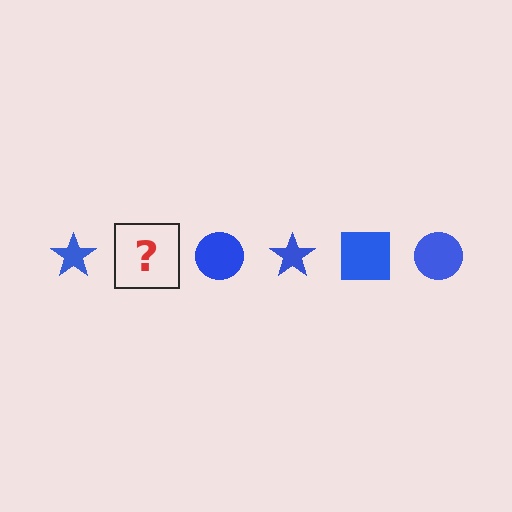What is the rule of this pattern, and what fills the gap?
The rule is that the pattern cycles through star, square, circle shapes in blue. The gap should be filled with a blue square.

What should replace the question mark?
The question mark should be replaced with a blue square.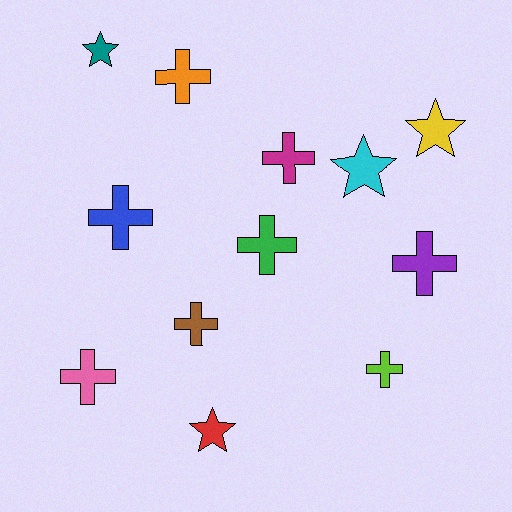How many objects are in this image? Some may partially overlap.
There are 12 objects.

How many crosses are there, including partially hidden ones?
There are 8 crosses.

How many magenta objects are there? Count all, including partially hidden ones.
There is 1 magenta object.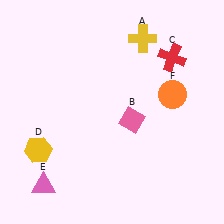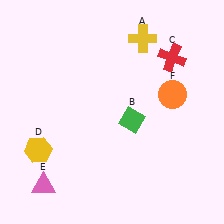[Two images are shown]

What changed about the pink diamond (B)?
In Image 1, B is pink. In Image 2, it changed to green.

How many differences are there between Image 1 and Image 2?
There is 1 difference between the two images.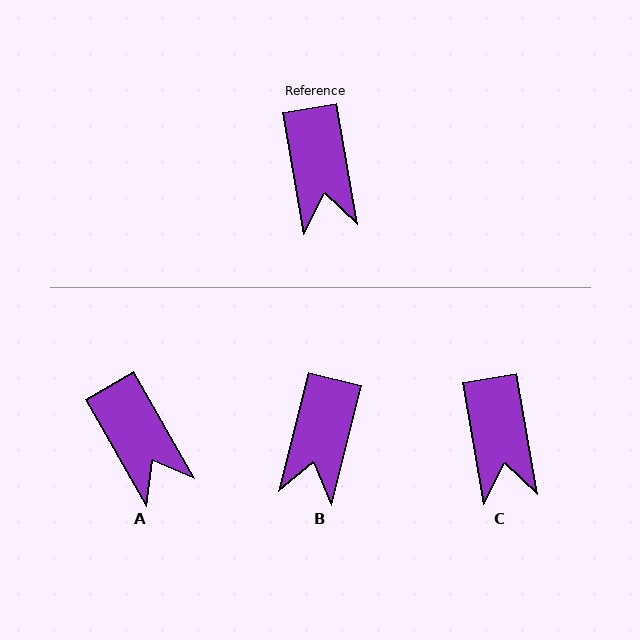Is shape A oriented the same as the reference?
No, it is off by about 20 degrees.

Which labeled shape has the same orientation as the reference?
C.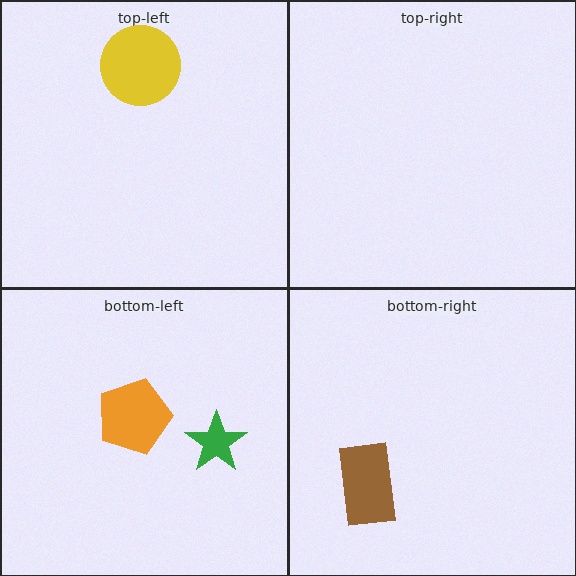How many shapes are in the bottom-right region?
1.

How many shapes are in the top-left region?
1.